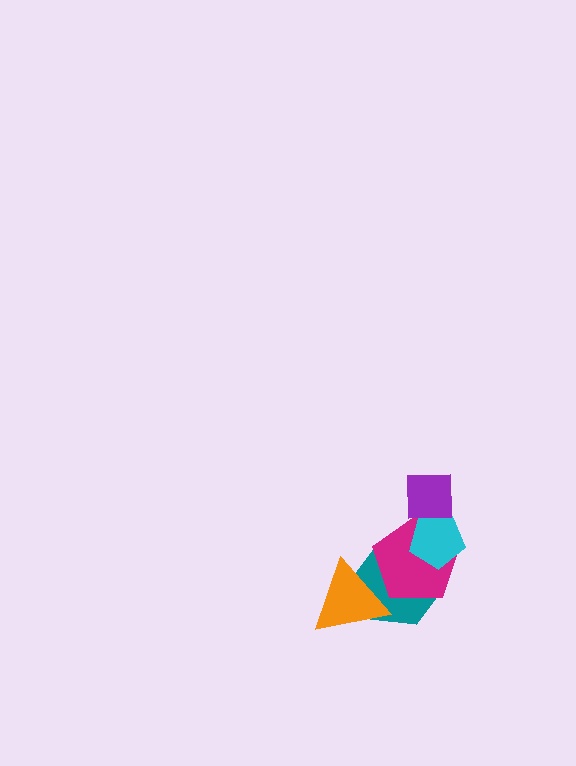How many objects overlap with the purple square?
2 objects overlap with the purple square.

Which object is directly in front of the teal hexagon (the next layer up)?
The magenta pentagon is directly in front of the teal hexagon.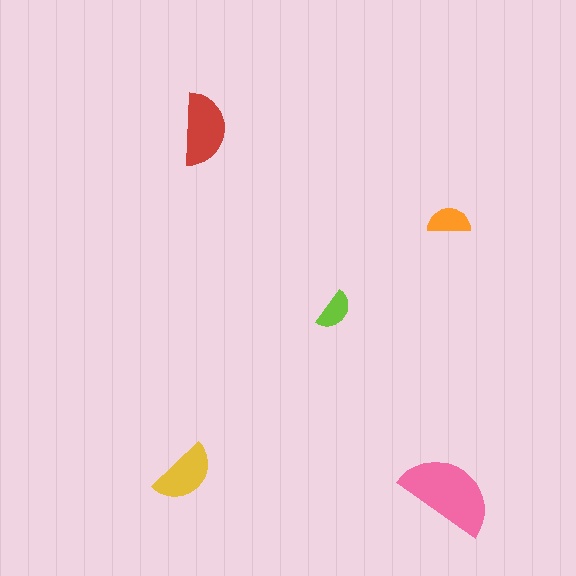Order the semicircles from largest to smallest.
the pink one, the red one, the yellow one, the orange one, the lime one.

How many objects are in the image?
There are 5 objects in the image.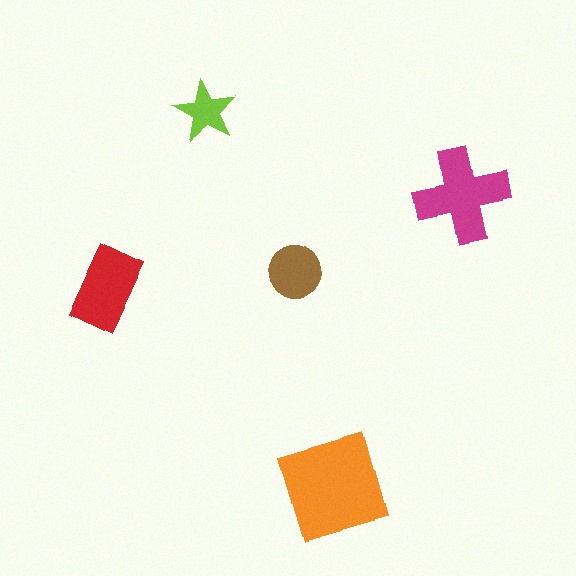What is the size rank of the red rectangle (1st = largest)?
3rd.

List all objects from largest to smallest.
The orange square, the magenta cross, the red rectangle, the brown circle, the lime star.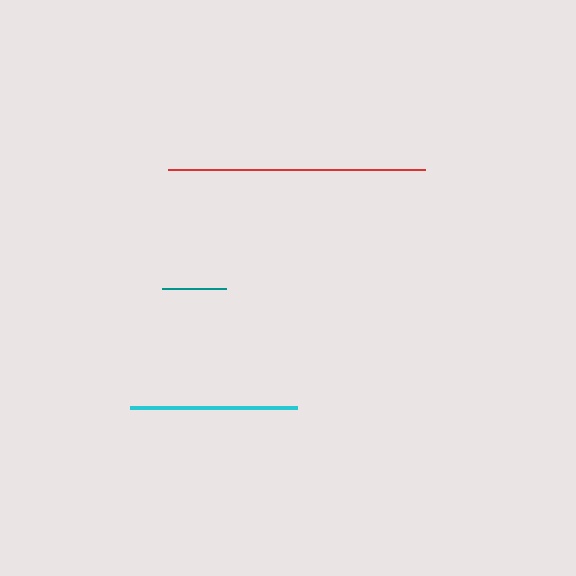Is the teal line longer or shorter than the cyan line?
The cyan line is longer than the teal line.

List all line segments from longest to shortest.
From longest to shortest: red, cyan, teal.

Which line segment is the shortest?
The teal line is the shortest at approximately 64 pixels.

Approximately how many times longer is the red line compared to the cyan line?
The red line is approximately 1.5 times the length of the cyan line.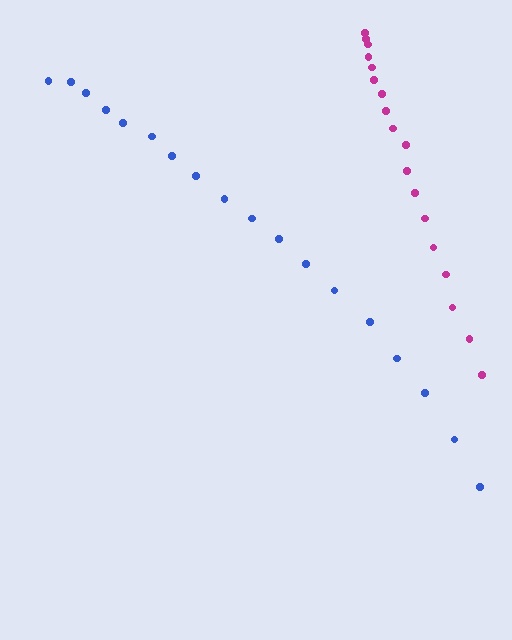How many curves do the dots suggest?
There are 2 distinct paths.